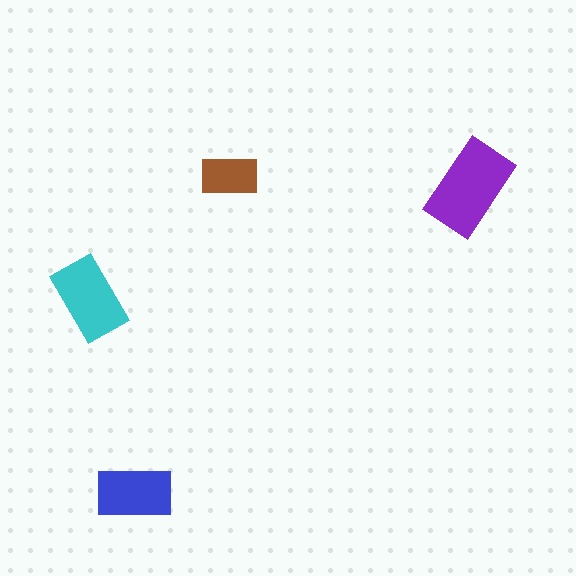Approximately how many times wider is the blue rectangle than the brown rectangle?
About 1.5 times wider.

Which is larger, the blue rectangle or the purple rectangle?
The purple one.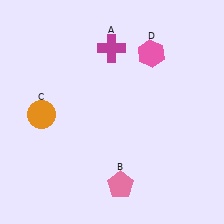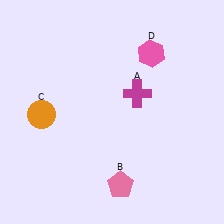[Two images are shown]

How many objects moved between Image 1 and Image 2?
1 object moved between the two images.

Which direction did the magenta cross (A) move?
The magenta cross (A) moved down.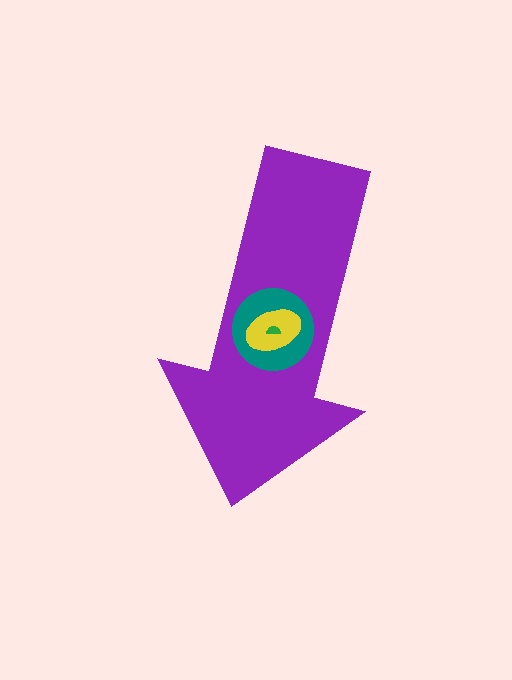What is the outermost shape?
The purple arrow.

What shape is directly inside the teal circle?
The yellow ellipse.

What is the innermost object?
The green semicircle.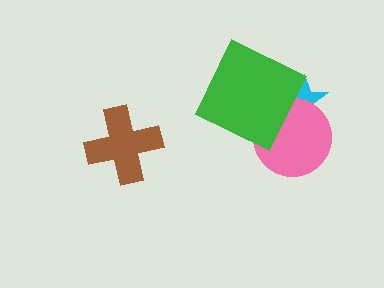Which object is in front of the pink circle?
The green square is in front of the pink circle.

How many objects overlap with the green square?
2 objects overlap with the green square.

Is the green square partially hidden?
No, no other shape covers it.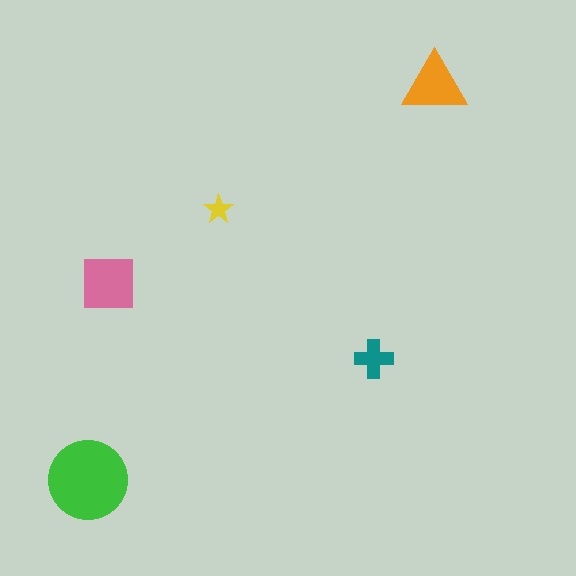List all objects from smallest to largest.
The yellow star, the teal cross, the orange triangle, the pink square, the green circle.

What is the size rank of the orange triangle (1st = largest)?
3rd.